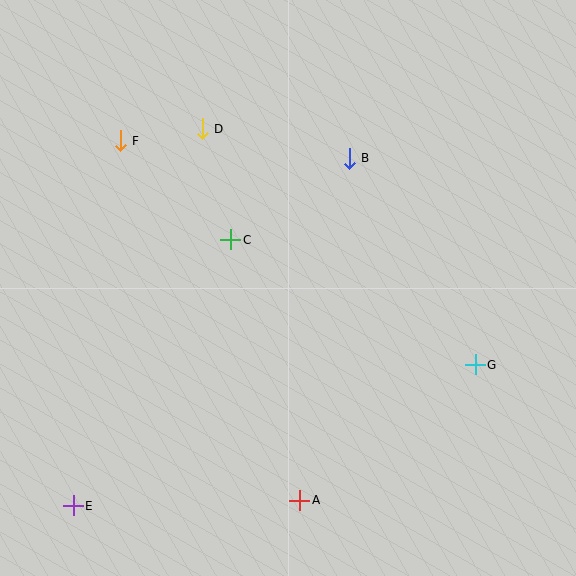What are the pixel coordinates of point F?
Point F is at (120, 141).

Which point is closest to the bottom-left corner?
Point E is closest to the bottom-left corner.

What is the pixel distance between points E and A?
The distance between E and A is 226 pixels.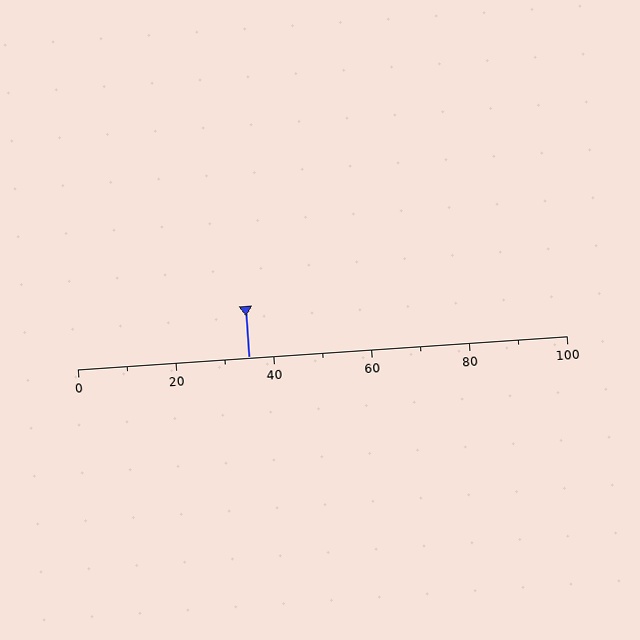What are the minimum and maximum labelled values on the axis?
The axis runs from 0 to 100.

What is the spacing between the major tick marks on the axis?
The major ticks are spaced 20 apart.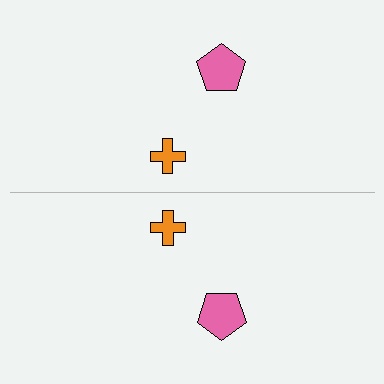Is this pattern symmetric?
Yes, this pattern has bilateral (reflection) symmetry.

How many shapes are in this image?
There are 4 shapes in this image.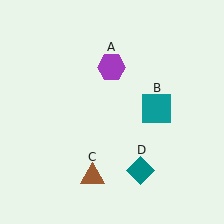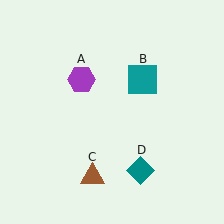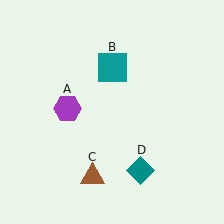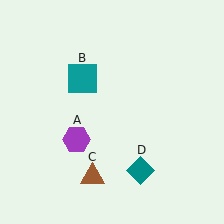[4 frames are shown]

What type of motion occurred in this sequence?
The purple hexagon (object A), teal square (object B) rotated counterclockwise around the center of the scene.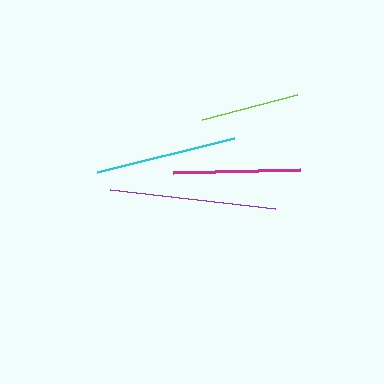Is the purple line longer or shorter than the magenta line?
The purple line is longer than the magenta line.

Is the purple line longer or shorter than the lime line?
The purple line is longer than the lime line.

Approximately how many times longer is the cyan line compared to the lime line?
The cyan line is approximately 1.4 times the length of the lime line.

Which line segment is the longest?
The purple line is the longest at approximately 166 pixels.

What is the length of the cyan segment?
The cyan segment is approximately 141 pixels long.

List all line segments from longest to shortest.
From longest to shortest: purple, cyan, magenta, lime.